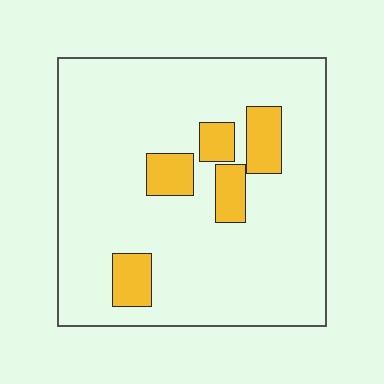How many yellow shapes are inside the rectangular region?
5.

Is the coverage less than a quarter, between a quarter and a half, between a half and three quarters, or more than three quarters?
Less than a quarter.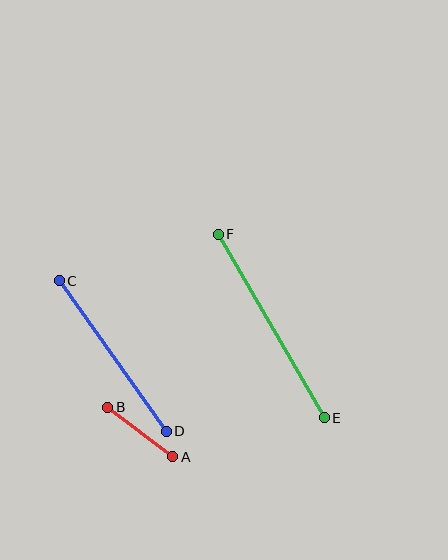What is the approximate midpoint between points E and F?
The midpoint is at approximately (271, 326) pixels.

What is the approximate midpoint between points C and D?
The midpoint is at approximately (113, 356) pixels.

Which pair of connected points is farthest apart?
Points E and F are farthest apart.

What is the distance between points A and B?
The distance is approximately 82 pixels.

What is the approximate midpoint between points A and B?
The midpoint is at approximately (140, 432) pixels.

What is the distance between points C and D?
The distance is approximately 184 pixels.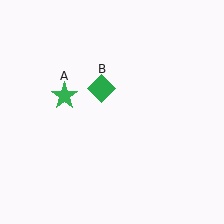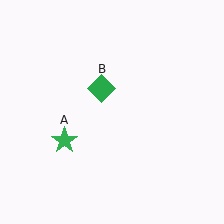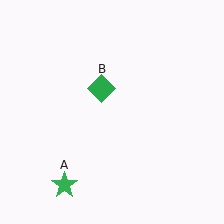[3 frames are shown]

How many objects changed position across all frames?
1 object changed position: green star (object A).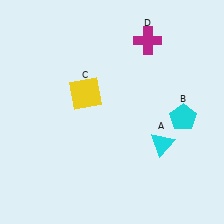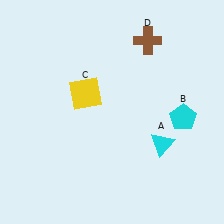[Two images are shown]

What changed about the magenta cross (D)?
In Image 1, D is magenta. In Image 2, it changed to brown.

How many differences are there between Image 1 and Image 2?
There is 1 difference between the two images.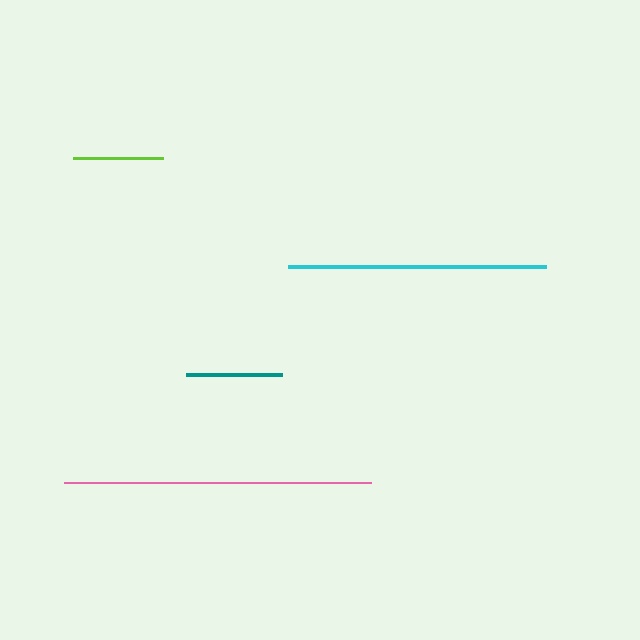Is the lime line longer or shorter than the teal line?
The teal line is longer than the lime line.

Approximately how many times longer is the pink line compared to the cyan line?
The pink line is approximately 1.2 times the length of the cyan line.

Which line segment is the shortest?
The lime line is the shortest at approximately 89 pixels.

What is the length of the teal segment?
The teal segment is approximately 96 pixels long.